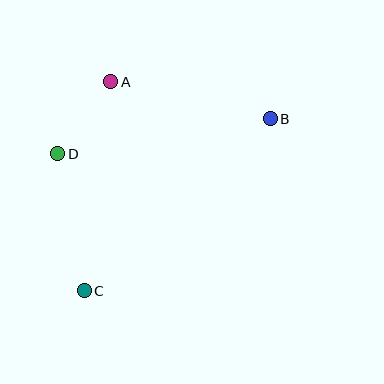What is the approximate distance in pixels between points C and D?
The distance between C and D is approximately 139 pixels.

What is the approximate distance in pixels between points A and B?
The distance between A and B is approximately 164 pixels.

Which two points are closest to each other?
Points A and D are closest to each other.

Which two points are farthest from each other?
Points B and C are farthest from each other.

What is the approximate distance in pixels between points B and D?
The distance between B and D is approximately 216 pixels.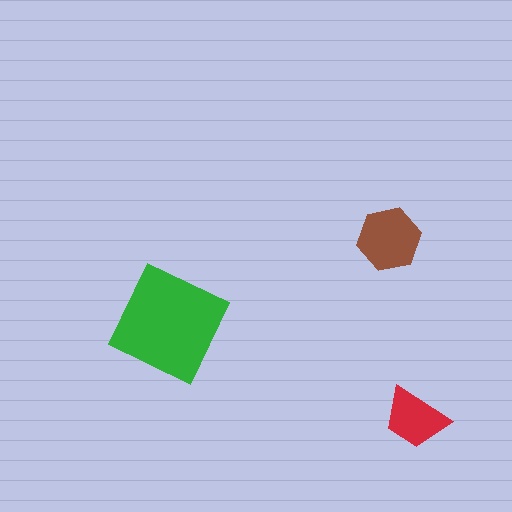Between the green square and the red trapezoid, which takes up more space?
The green square.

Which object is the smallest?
The red trapezoid.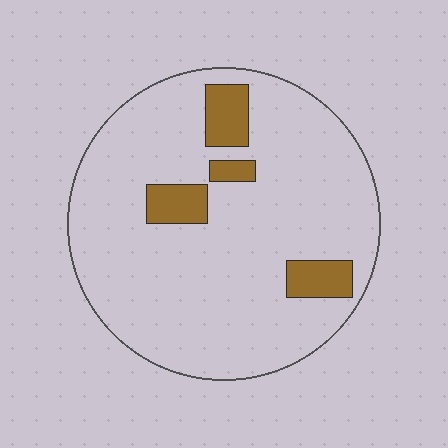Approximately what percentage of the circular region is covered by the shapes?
Approximately 10%.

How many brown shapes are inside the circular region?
4.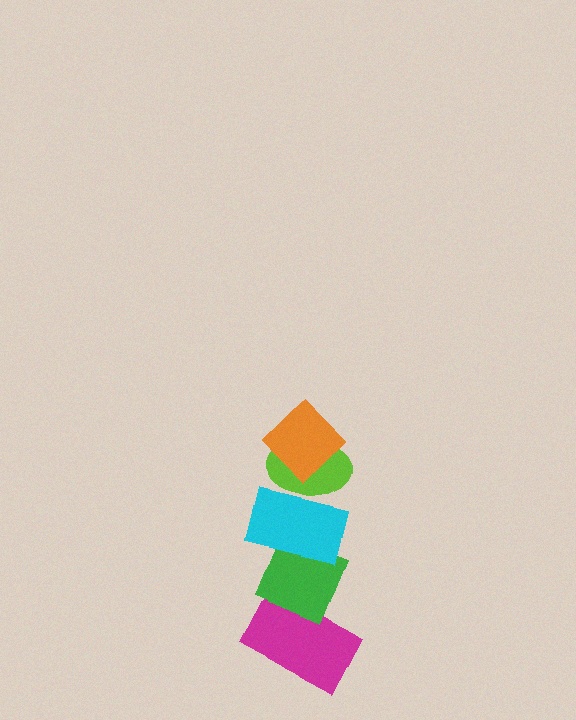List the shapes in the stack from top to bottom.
From top to bottom: the orange diamond, the lime ellipse, the cyan rectangle, the green diamond, the magenta rectangle.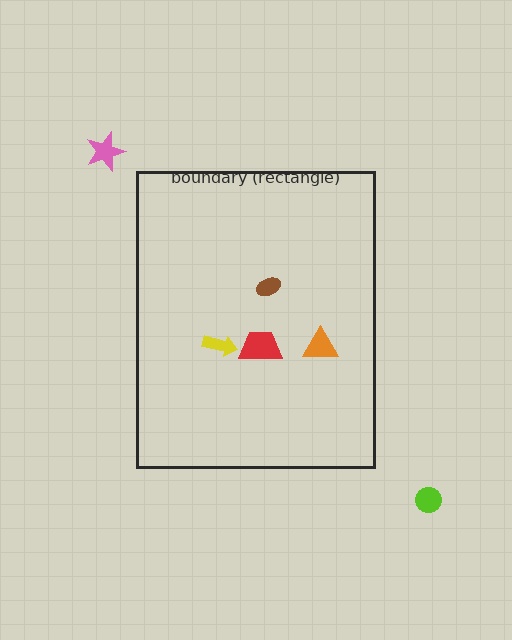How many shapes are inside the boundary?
4 inside, 2 outside.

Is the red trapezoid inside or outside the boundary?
Inside.